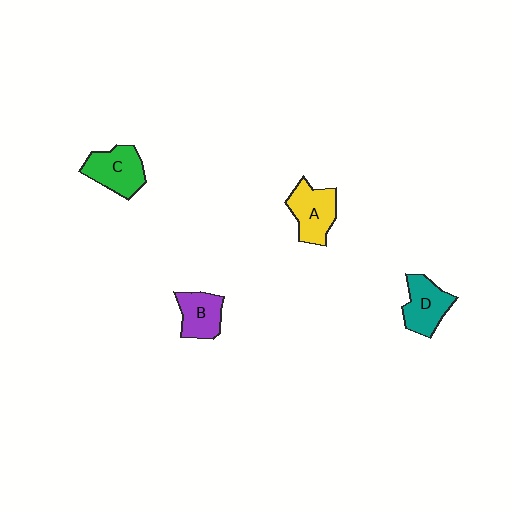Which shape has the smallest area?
Shape B (purple).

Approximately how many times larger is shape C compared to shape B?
Approximately 1.2 times.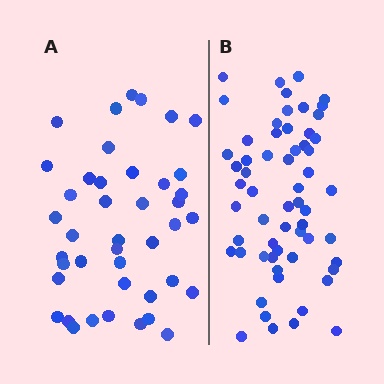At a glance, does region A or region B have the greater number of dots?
Region B (the right region) has more dots.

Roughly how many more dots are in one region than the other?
Region B has approximately 20 more dots than region A.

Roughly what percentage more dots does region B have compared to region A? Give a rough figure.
About 45% more.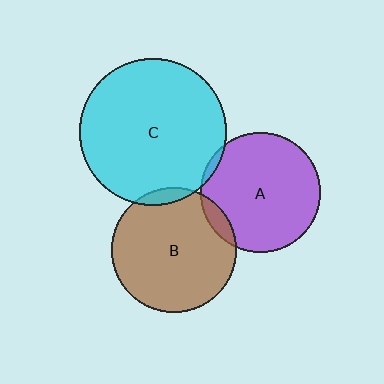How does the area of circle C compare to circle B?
Approximately 1.4 times.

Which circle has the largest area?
Circle C (cyan).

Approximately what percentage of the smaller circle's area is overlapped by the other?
Approximately 5%.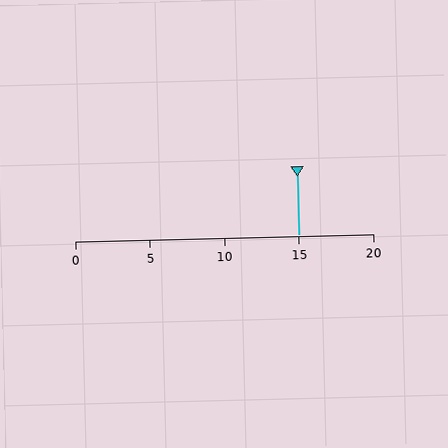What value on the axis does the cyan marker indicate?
The marker indicates approximately 15.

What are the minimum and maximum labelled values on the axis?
The axis runs from 0 to 20.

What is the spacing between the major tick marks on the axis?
The major ticks are spaced 5 apart.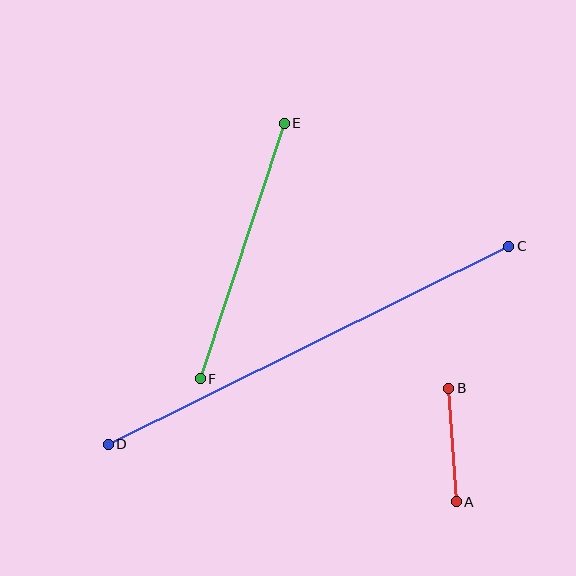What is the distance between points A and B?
The distance is approximately 114 pixels.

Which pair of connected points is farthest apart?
Points C and D are farthest apart.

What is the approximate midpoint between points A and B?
The midpoint is at approximately (452, 445) pixels.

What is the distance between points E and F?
The distance is approximately 269 pixels.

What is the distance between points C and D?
The distance is approximately 447 pixels.